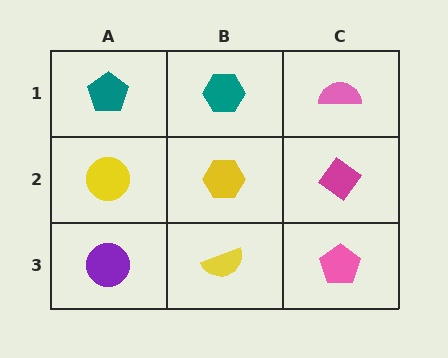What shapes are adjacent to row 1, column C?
A magenta diamond (row 2, column C), a teal hexagon (row 1, column B).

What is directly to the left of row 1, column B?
A teal pentagon.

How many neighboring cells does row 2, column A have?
3.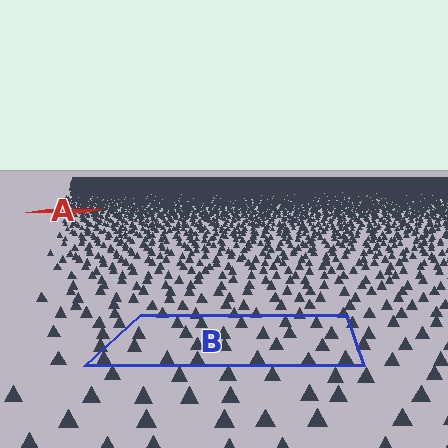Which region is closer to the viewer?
Region B is closer. The texture elements there are larger and more spread out.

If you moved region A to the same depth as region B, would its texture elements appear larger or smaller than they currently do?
They would appear larger. At a closer depth, the same texture elements are projected at a bigger on-screen size.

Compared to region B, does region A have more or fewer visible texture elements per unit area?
Region A has more texture elements per unit area — they are packed more densely because it is farther away.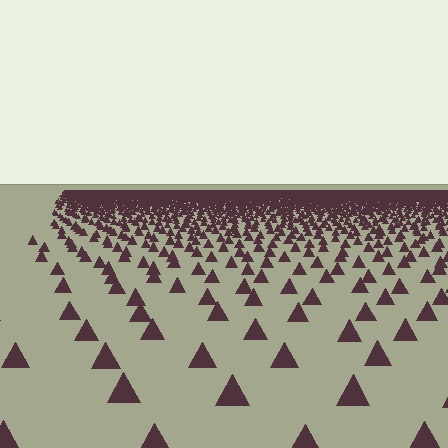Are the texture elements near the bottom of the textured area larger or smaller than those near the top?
Larger. Near the bottom, elements are closer to the viewer and appear at a bigger on-screen size.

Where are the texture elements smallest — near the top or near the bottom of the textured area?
Near the top.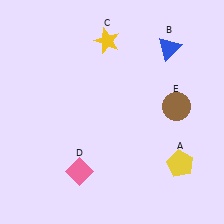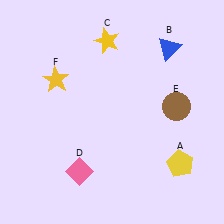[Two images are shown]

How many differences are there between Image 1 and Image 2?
There is 1 difference between the two images.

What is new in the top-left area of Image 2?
A yellow star (F) was added in the top-left area of Image 2.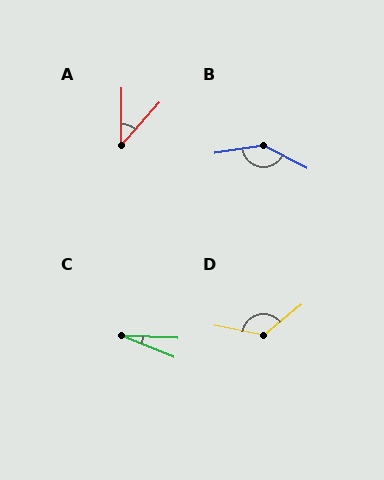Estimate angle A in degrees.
Approximately 41 degrees.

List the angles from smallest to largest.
C (20°), A (41°), D (130°), B (145°).